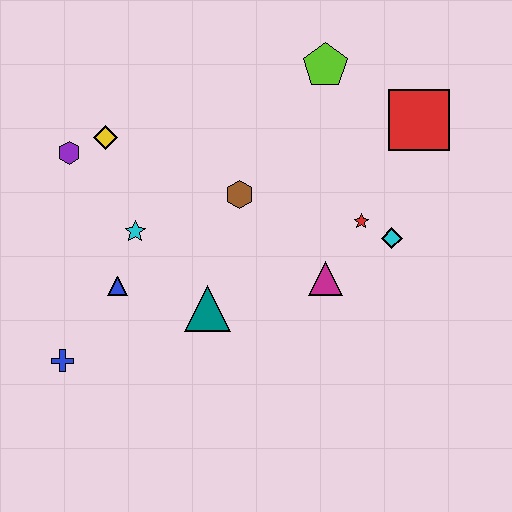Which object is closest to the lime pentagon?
The red square is closest to the lime pentagon.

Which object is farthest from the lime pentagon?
The blue cross is farthest from the lime pentagon.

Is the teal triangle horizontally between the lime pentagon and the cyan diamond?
No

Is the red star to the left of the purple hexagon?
No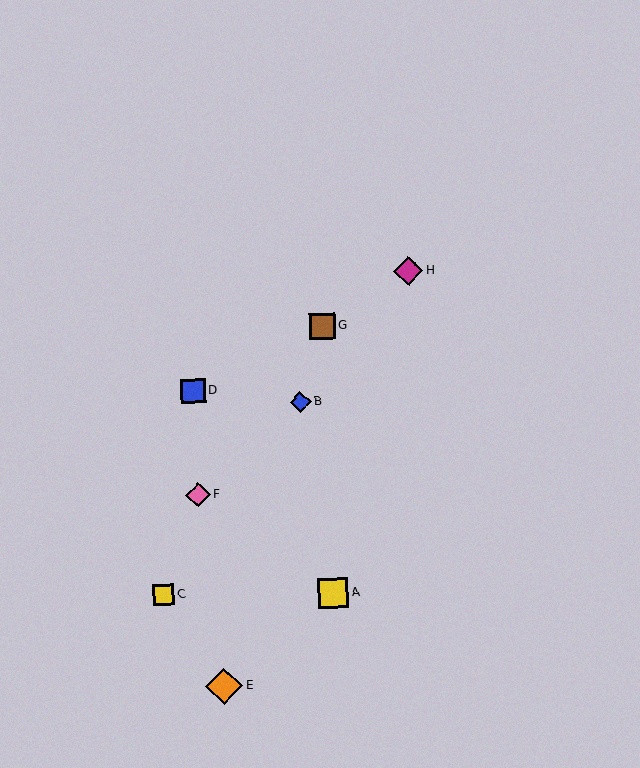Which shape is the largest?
The orange diamond (labeled E) is the largest.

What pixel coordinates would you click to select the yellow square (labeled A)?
Click at (333, 593) to select the yellow square A.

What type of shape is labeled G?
Shape G is a brown square.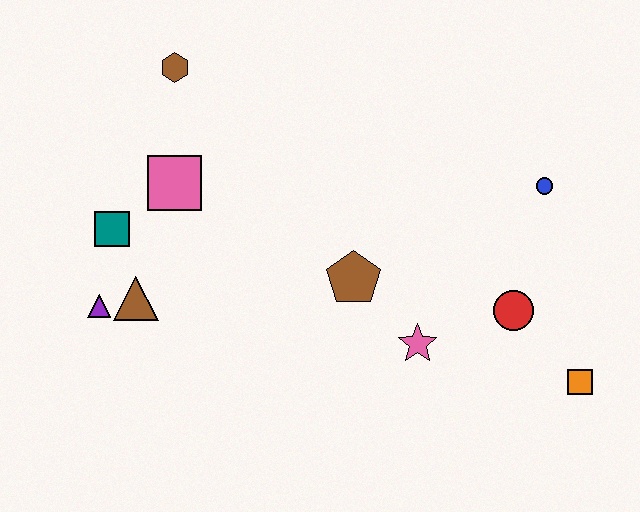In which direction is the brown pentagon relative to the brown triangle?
The brown pentagon is to the right of the brown triangle.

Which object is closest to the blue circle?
The red circle is closest to the blue circle.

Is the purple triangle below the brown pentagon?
Yes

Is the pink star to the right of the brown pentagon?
Yes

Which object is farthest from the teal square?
The orange square is farthest from the teal square.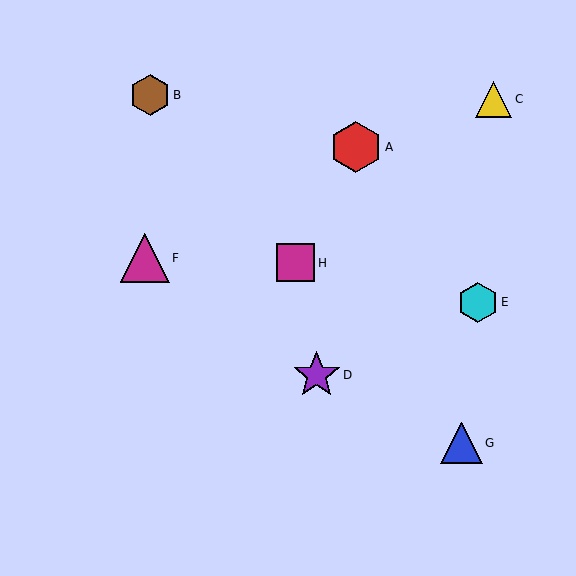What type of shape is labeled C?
Shape C is a yellow triangle.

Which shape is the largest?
The red hexagon (labeled A) is the largest.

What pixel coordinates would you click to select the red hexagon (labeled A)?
Click at (356, 147) to select the red hexagon A.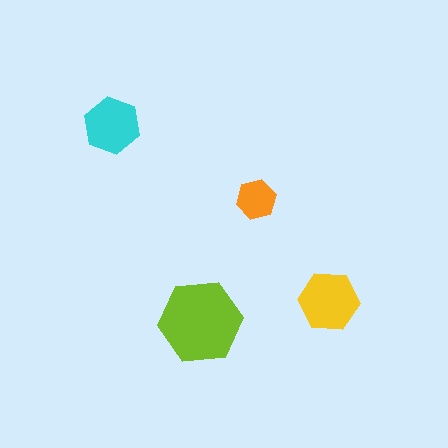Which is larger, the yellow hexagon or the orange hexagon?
The yellow one.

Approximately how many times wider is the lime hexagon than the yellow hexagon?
About 1.5 times wider.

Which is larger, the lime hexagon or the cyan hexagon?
The lime one.